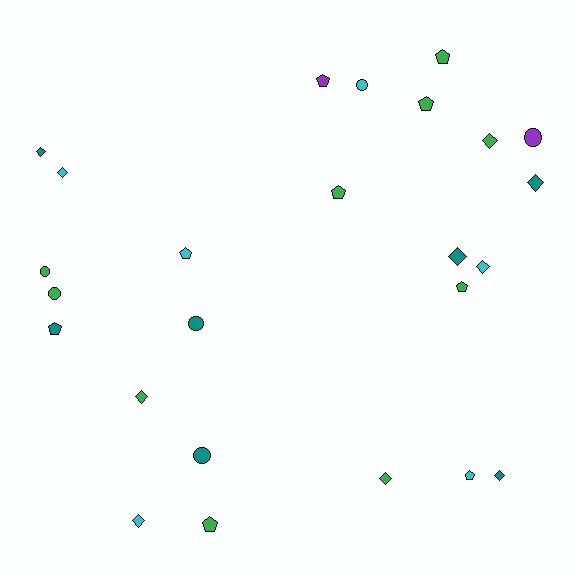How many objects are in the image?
There are 25 objects.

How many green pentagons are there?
There are 5 green pentagons.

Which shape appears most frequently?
Diamond, with 10 objects.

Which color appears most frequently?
Green, with 10 objects.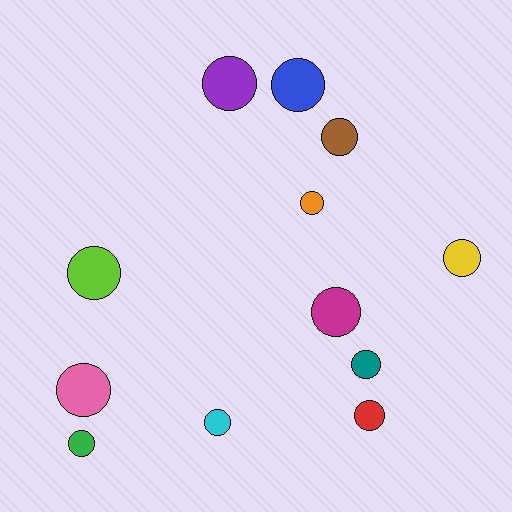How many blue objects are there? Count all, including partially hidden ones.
There is 1 blue object.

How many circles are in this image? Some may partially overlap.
There are 12 circles.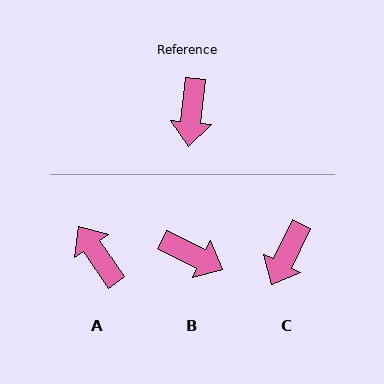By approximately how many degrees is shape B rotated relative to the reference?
Approximately 70 degrees counter-clockwise.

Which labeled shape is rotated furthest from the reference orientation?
A, about 139 degrees away.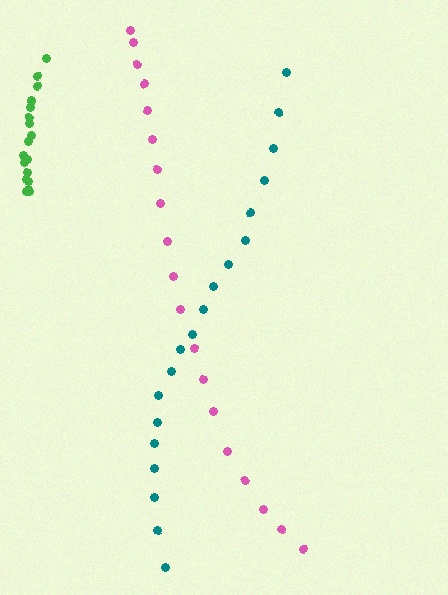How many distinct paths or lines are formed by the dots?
There are 3 distinct paths.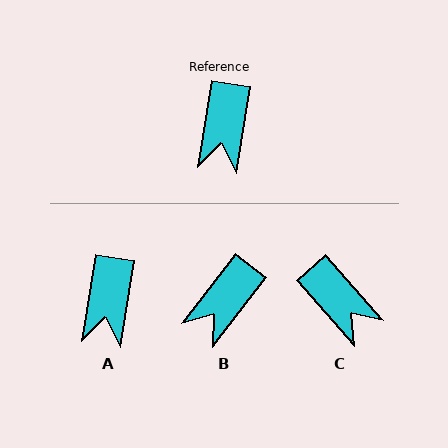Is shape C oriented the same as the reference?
No, it is off by about 50 degrees.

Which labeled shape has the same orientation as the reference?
A.